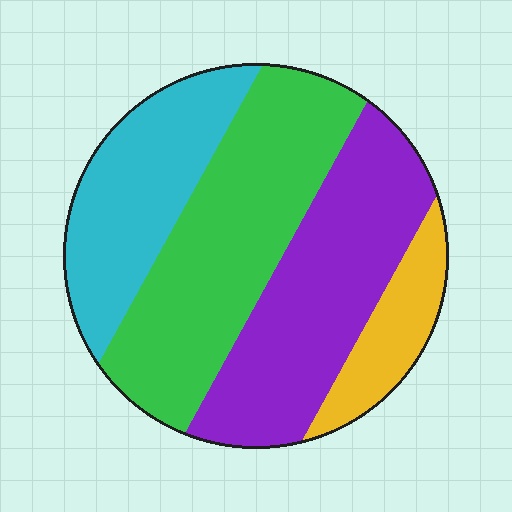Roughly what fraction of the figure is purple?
Purple takes up about one third (1/3) of the figure.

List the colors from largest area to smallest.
From largest to smallest: green, purple, cyan, yellow.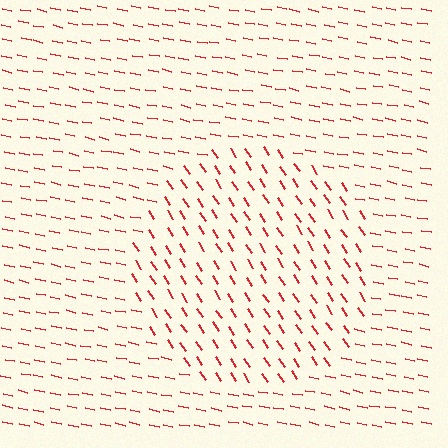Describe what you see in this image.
The image is filled with small red line segments. A circle region in the image has lines oriented differently from the surrounding lines, creating a visible texture boundary.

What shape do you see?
I see a circle.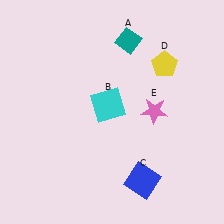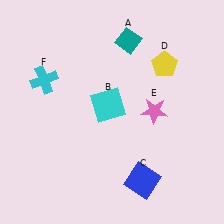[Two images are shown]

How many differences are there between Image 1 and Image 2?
There is 1 difference between the two images.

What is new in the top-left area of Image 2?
A cyan cross (F) was added in the top-left area of Image 2.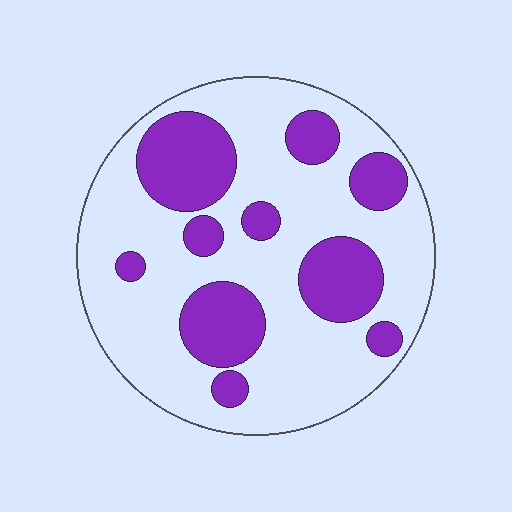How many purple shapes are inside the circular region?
10.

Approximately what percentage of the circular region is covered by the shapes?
Approximately 30%.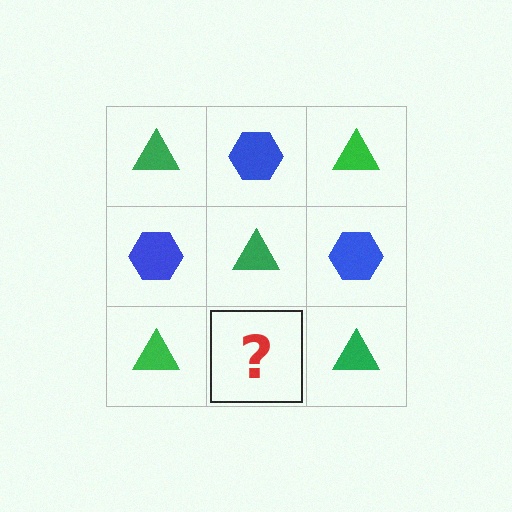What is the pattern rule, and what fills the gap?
The rule is that it alternates green triangle and blue hexagon in a checkerboard pattern. The gap should be filled with a blue hexagon.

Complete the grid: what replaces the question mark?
The question mark should be replaced with a blue hexagon.